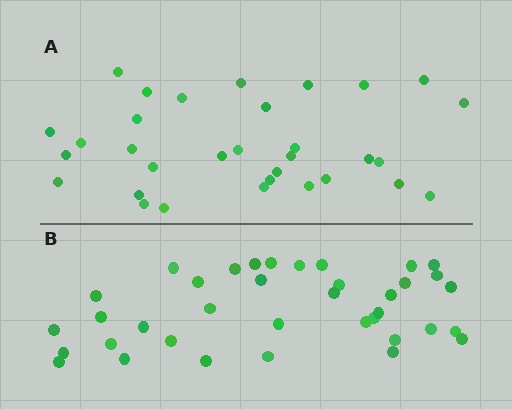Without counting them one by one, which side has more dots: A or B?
Region B (the bottom region) has more dots.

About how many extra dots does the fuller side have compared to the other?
Region B has about 5 more dots than region A.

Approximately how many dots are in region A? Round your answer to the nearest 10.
About 30 dots. (The exact count is 32, which rounds to 30.)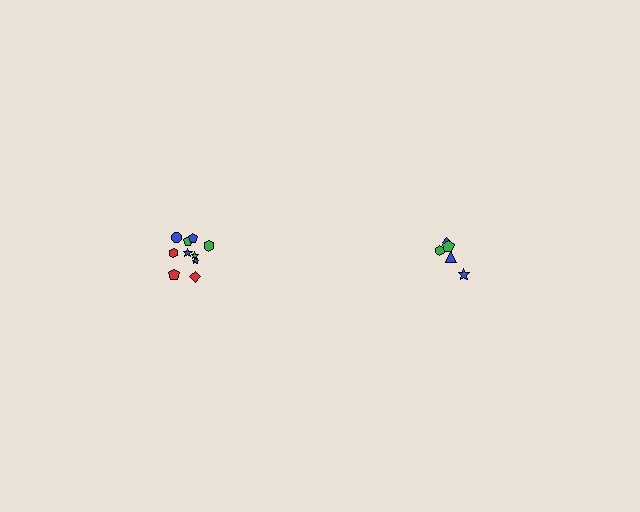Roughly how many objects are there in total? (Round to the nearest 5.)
Roughly 15 objects in total.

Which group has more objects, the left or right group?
The left group.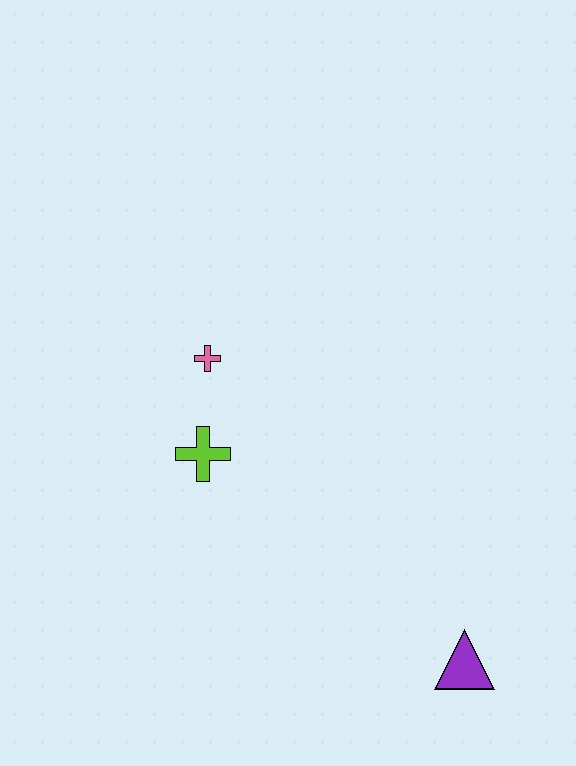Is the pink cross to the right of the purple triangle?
No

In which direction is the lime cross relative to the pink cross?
The lime cross is below the pink cross.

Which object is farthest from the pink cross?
The purple triangle is farthest from the pink cross.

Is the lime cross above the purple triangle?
Yes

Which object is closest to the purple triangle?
The lime cross is closest to the purple triangle.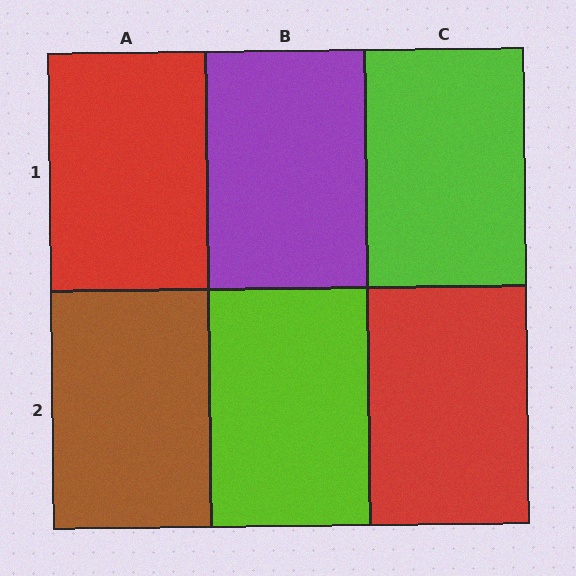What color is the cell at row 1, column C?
Lime.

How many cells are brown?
1 cell is brown.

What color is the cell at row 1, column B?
Purple.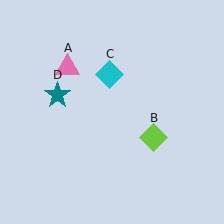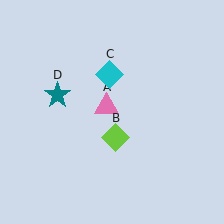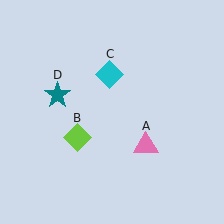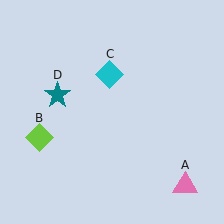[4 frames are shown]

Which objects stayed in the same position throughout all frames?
Cyan diamond (object C) and teal star (object D) remained stationary.